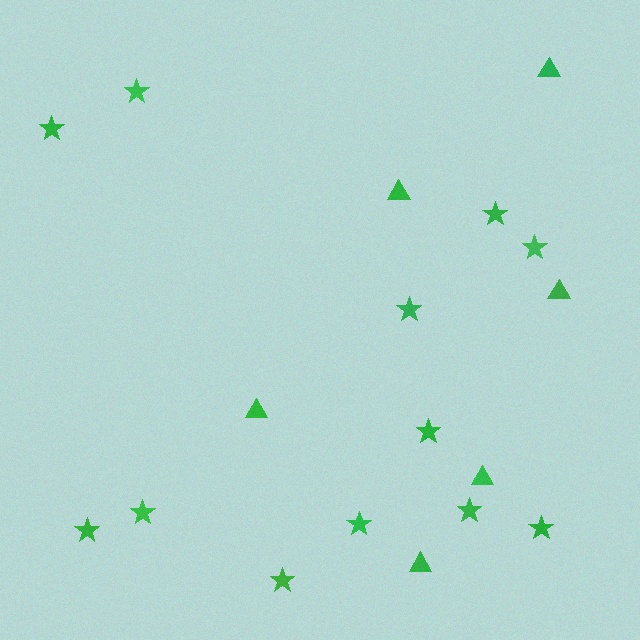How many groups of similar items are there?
There are 2 groups: one group of stars (12) and one group of triangles (6).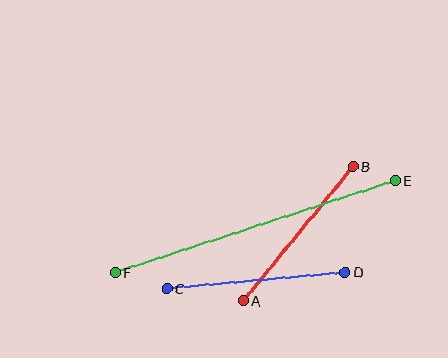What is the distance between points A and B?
The distance is approximately 173 pixels.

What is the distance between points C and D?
The distance is approximately 179 pixels.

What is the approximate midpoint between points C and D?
The midpoint is at approximately (256, 280) pixels.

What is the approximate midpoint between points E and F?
The midpoint is at approximately (255, 226) pixels.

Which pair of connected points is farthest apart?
Points E and F are farthest apart.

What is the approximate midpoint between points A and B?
The midpoint is at approximately (298, 234) pixels.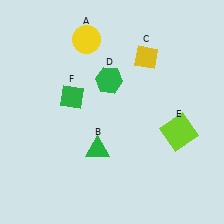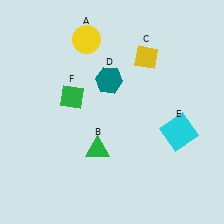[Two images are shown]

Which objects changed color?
D changed from green to teal. E changed from lime to cyan.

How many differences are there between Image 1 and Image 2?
There are 2 differences between the two images.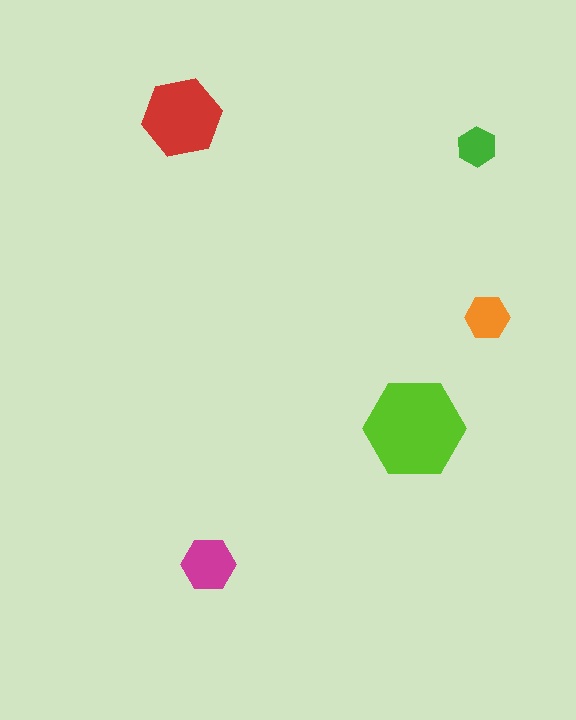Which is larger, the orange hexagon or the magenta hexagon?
The magenta one.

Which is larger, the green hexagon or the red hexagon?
The red one.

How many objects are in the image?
There are 5 objects in the image.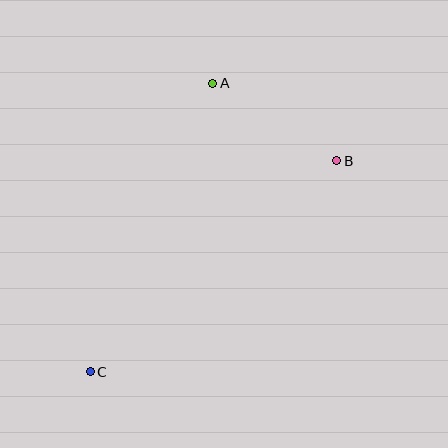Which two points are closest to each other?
Points A and B are closest to each other.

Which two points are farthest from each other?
Points B and C are farthest from each other.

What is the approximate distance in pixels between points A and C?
The distance between A and C is approximately 313 pixels.